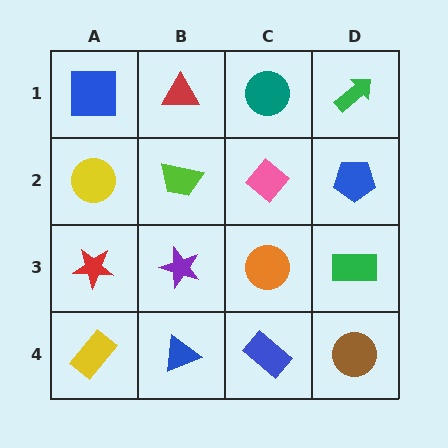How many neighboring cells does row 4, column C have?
3.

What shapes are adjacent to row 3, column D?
A blue pentagon (row 2, column D), a brown circle (row 4, column D), an orange circle (row 3, column C).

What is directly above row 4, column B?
A purple star.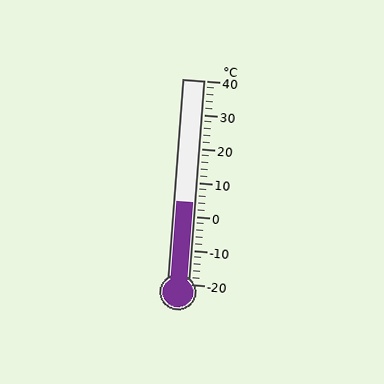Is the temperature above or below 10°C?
The temperature is below 10°C.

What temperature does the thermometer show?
The thermometer shows approximately 4°C.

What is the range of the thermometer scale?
The thermometer scale ranges from -20°C to 40°C.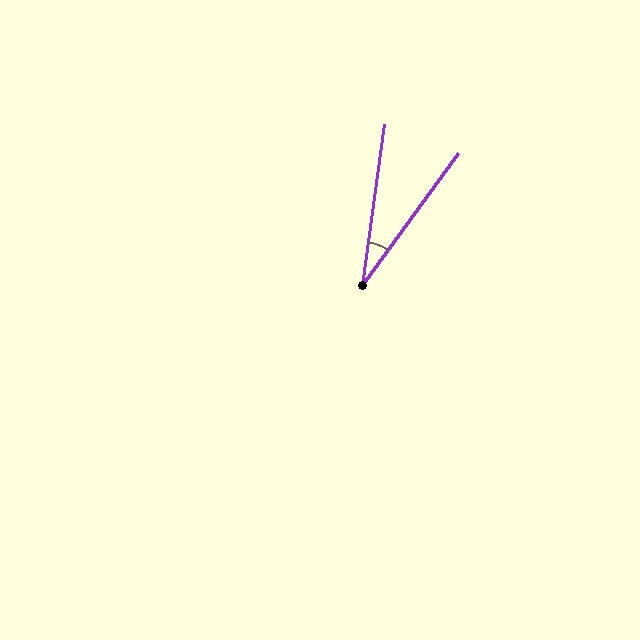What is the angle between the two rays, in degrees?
Approximately 28 degrees.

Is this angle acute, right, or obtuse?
It is acute.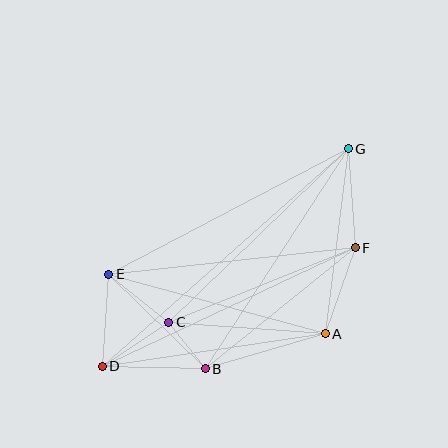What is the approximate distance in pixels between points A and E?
The distance between A and E is approximately 225 pixels.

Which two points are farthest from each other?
Points D and G are farthest from each other.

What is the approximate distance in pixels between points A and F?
The distance between A and F is approximately 91 pixels.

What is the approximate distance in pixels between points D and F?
The distance between D and F is approximately 279 pixels.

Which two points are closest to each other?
Points B and C are closest to each other.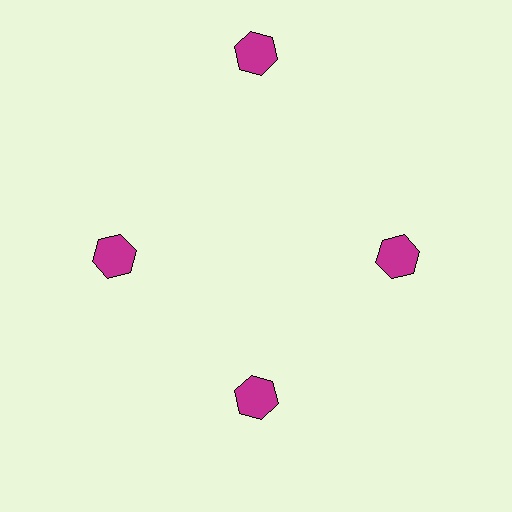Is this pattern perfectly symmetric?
No. The 4 magenta hexagons are arranged in a ring, but one element near the 12 o'clock position is pushed outward from the center, breaking the 4-fold rotational symmetry.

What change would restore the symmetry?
The symmetry would be restored by moving it inward, back onto the ring so that all 4 hexagons sit at equal angles and equal distance from the center.